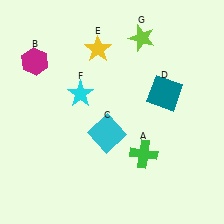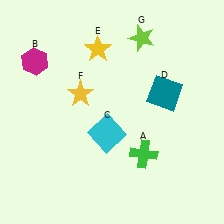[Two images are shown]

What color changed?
The star (F) changed from cyan in Image 1 to yellow in Image 2.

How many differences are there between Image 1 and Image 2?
There is 1 difference between the two images.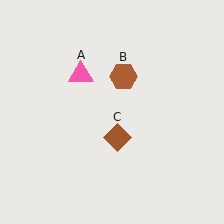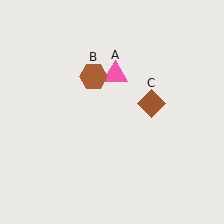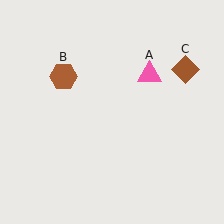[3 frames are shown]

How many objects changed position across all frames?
3 objects changed position: pink triangle (object A), brown hexagon (object B), brown diamond (object C).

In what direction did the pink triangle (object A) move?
The pink triangle (object A) moved right.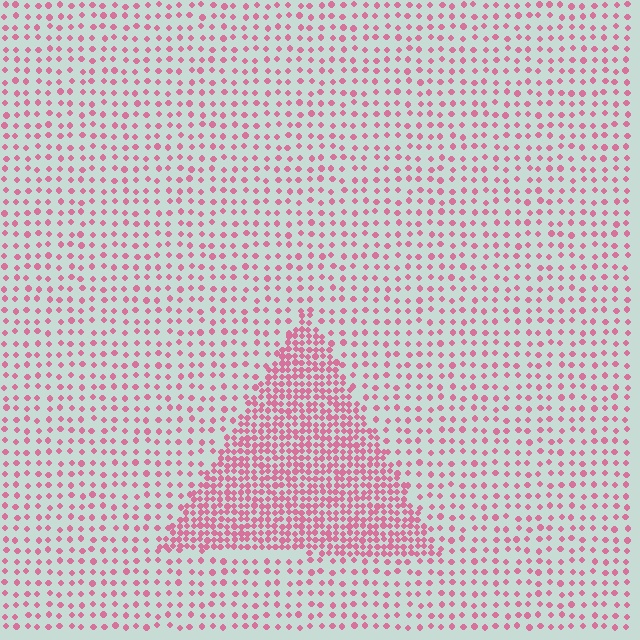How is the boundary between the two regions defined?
The boundary is defined by a change in element density (approximately 2.6x ratio). All elements are the same color, size, and shape.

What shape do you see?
I see a triangle.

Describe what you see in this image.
The image contains small pink elements arranged at two different densities. A triangle-shaped region is visible where the elements are more densely packed than the surrounding area.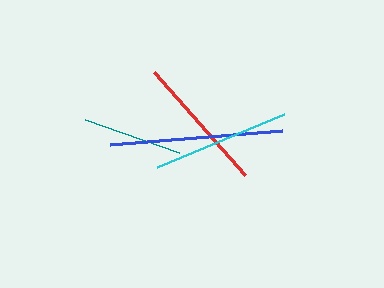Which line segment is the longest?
The blue line is the longest at approximately 173 pixels.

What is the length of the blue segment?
The blue segment is approximately 173 pixels long.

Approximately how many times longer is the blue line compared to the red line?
The blue line is approximately 1.3 times the length of the red line.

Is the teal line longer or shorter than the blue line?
The blue line is longer than the teal line.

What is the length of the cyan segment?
The cyan segment is approximately 138 pixels long.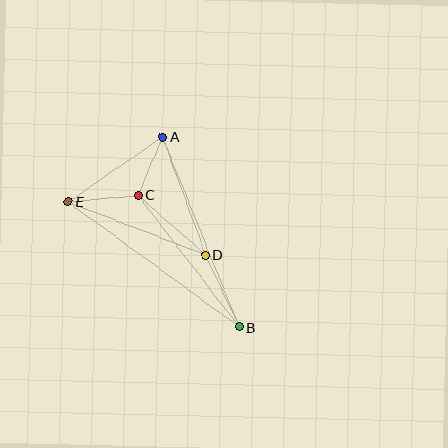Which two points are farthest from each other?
Points B and E are farthest from each other.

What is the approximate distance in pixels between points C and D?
The distance between C and D is approximately 90 pixels.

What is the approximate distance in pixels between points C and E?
The distance between C and E is approximately 70 pixels.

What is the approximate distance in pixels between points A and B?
The distance between A and B is approximately 205 pixels.